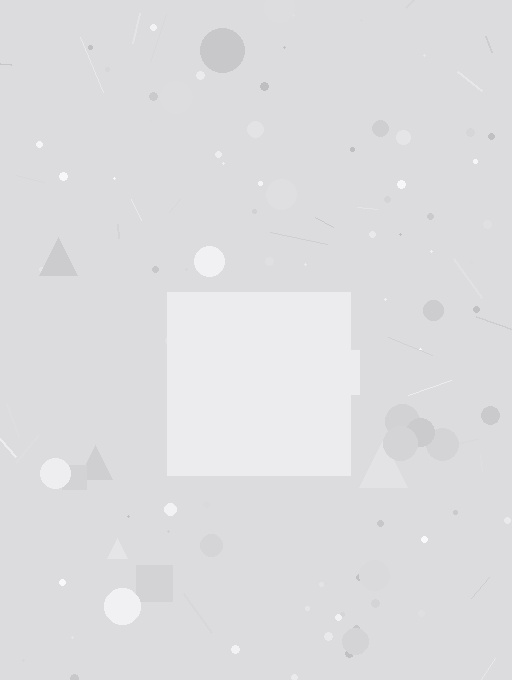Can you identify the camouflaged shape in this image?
The camouflaged shape is a square.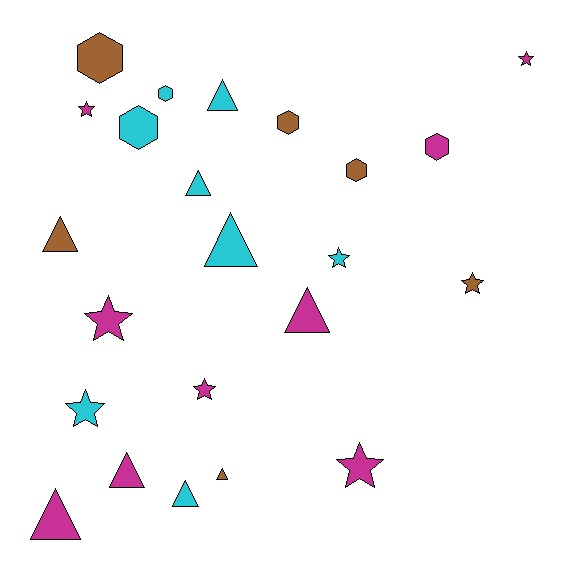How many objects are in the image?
There are 23 objects.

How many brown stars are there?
There is 1 brown star.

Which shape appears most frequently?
Triangle, with 9 objects.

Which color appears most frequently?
Magenta, with 9 objects.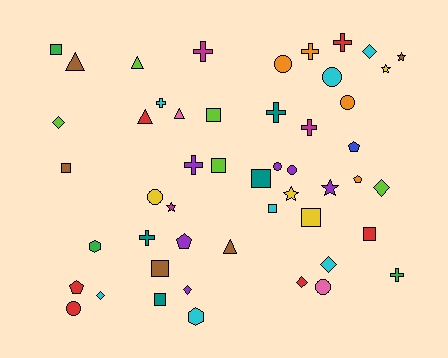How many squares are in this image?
There are 10 squares.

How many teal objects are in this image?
There are 4 teal objects.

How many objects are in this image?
There are 50 objects.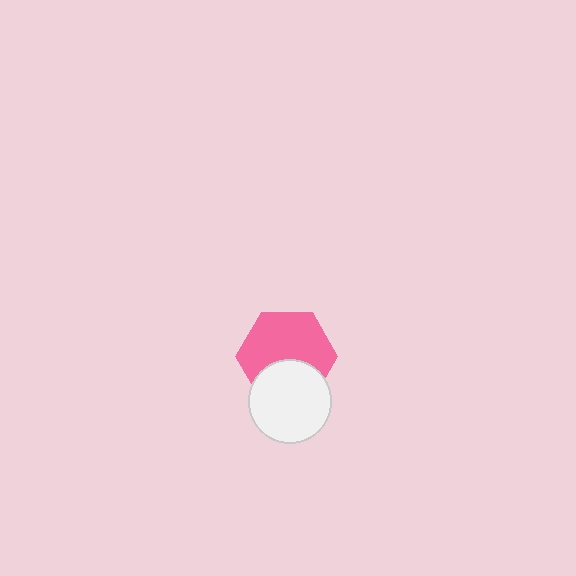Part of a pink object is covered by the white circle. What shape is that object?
It is a hexagon.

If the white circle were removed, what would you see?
You would see the complete pink hexagon.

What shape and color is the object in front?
The object in front is a white circle.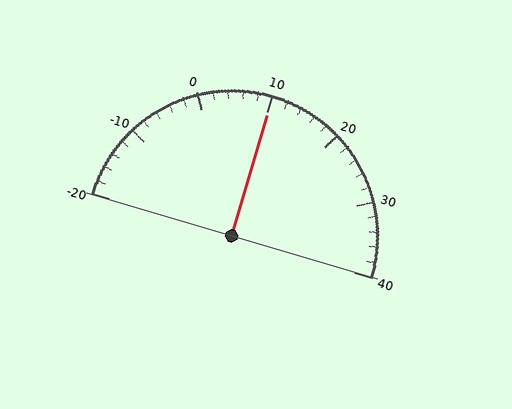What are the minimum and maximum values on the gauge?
The gauge ranges from -20 to 40.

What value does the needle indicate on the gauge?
The needle indicates approximately 10.